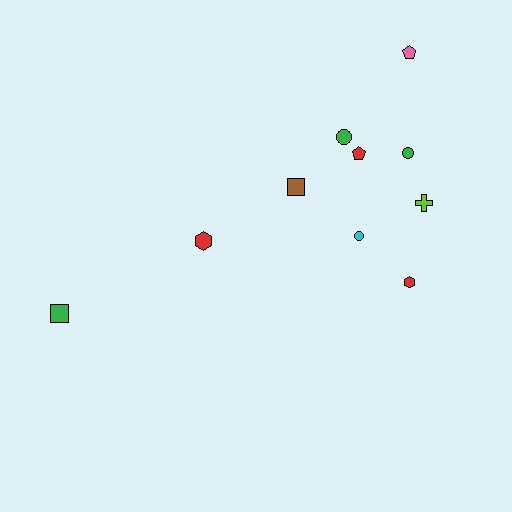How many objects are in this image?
There are 10 objects.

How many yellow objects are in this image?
There are no yellow objects.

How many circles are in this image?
There are 3 circles.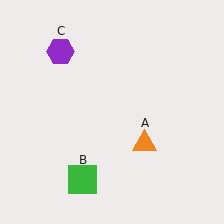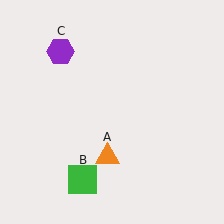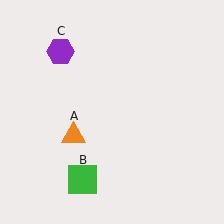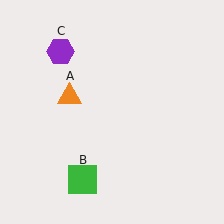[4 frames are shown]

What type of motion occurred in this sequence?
The orange triangle (object A) rotated clockwise around the center of the scene.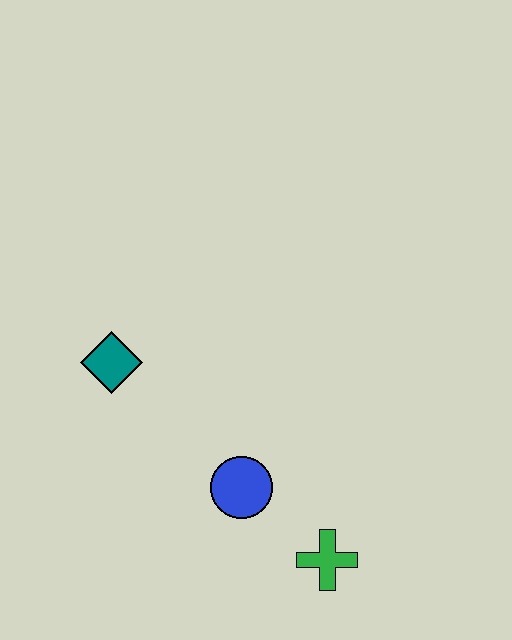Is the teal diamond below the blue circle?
No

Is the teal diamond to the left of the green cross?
Yes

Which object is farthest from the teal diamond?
The green cross is farthest from the teal diamond.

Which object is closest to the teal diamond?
The blue circle is closest to the teal diamond.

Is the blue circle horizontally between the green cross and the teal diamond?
Yes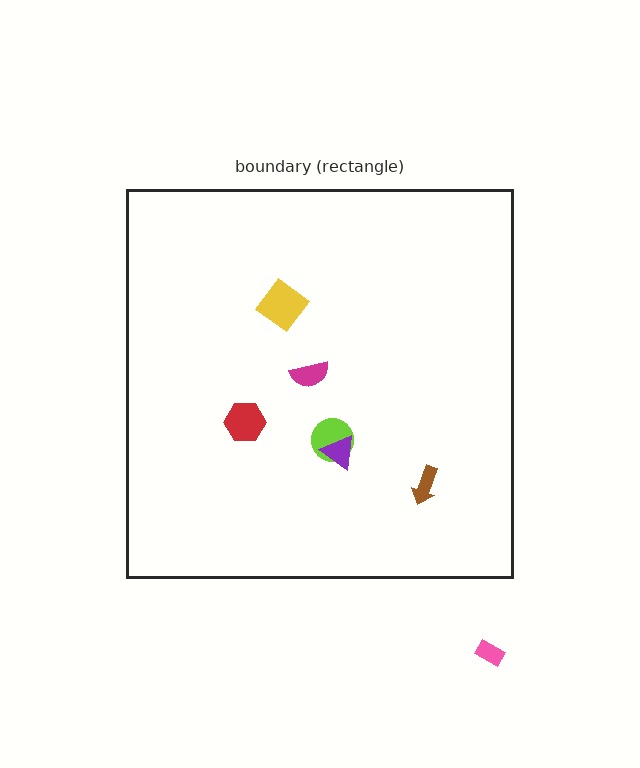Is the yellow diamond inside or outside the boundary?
Inside.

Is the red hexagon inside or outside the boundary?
Inside.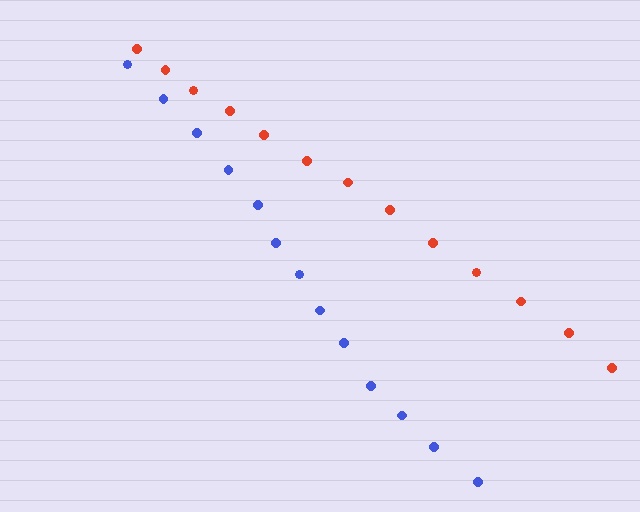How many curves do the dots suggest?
There are 2 distinct paths.